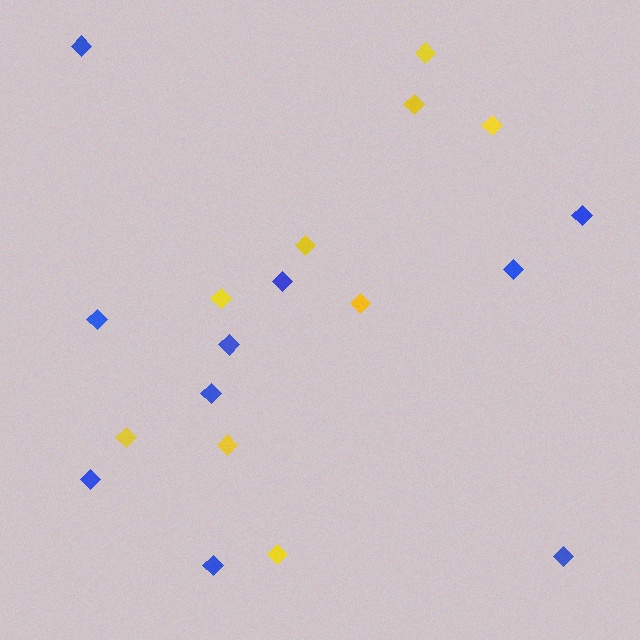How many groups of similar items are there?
There are 2 groups: one group of yellow diamonds (9) and one group of blue diamonds (10).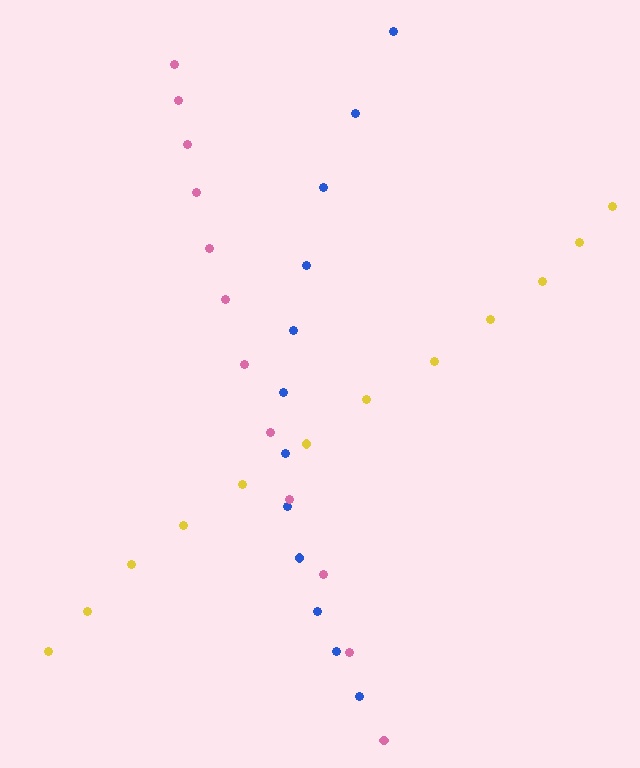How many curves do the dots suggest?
There are 3 distinct paths.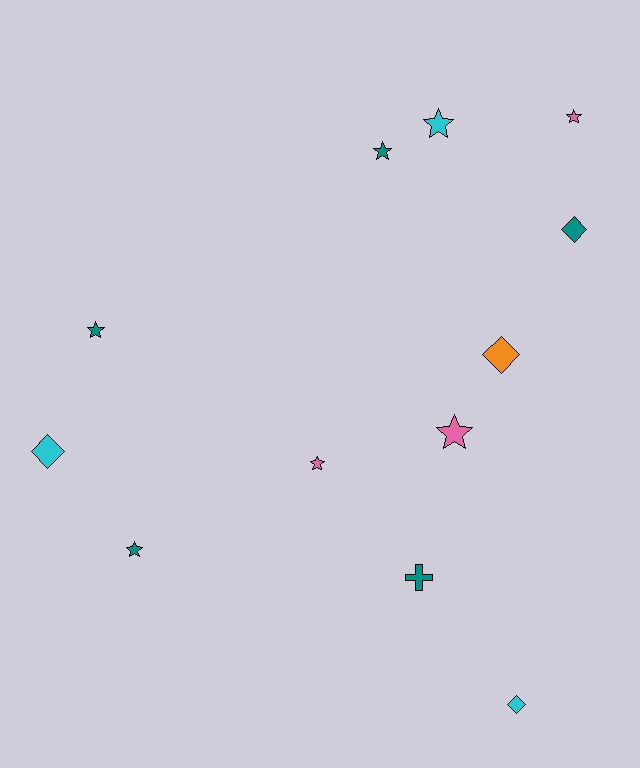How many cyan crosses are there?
There are no cyan crosses.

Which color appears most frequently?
Teal, with 5 objects.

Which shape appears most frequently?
Star, with 7 objects.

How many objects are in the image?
There are 12 objects.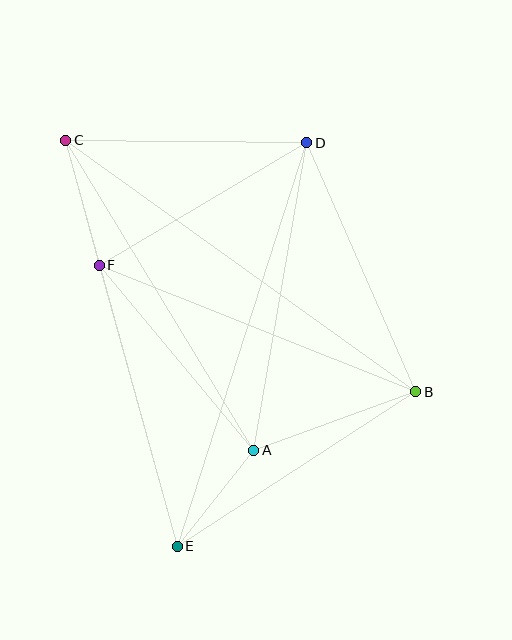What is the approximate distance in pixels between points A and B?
The distance between A and B is approximately 172 pixels.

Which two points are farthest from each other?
Points B and C are farthest from each other.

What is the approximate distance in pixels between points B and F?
The distance between B and F is approximately 341 pixels.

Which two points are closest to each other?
Points A and E are closest to each other.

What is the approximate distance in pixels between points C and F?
The distance between C and F is approximately 129 pixels.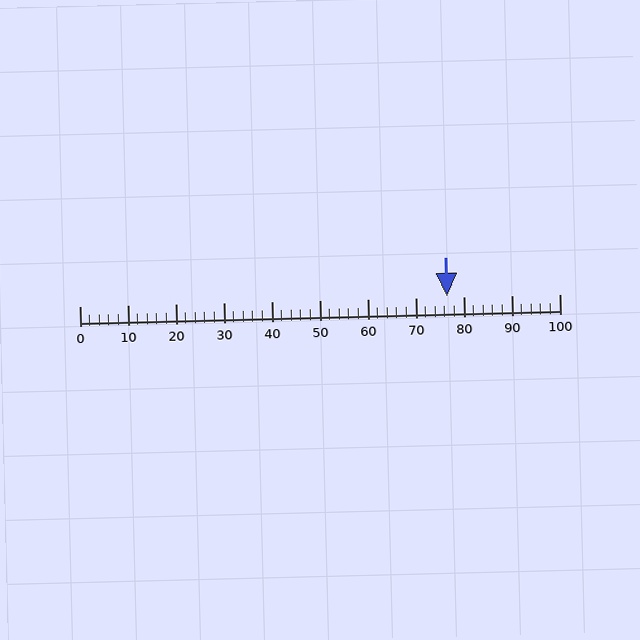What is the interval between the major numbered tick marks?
The major tick marks are spaced 10 units apart.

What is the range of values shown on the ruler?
The ruler shows values from 0 to 100.